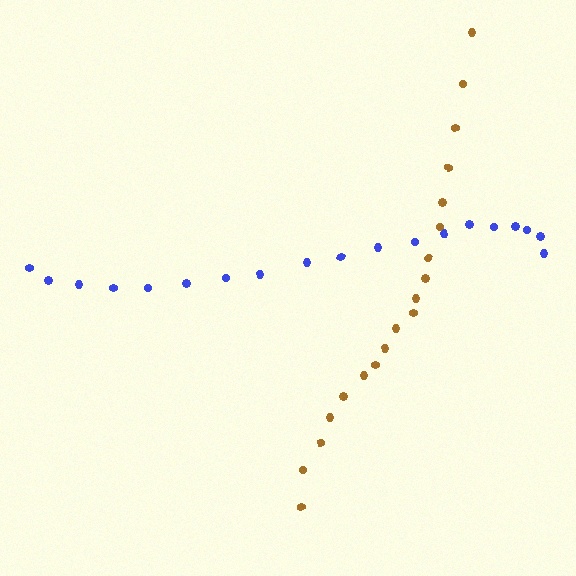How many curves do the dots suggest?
There are 2 distinct paths.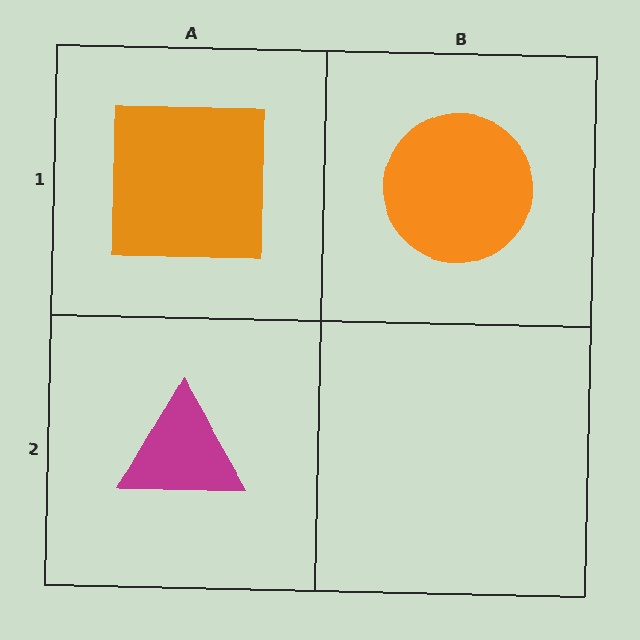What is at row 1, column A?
An orange square.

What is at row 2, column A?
A magenta triangle.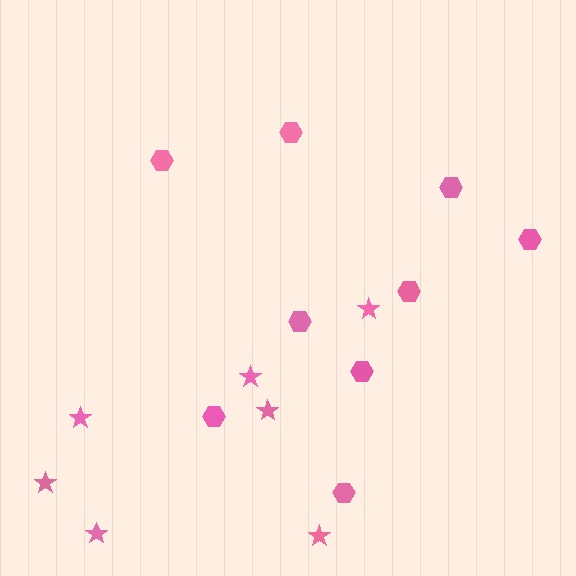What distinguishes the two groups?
There are 2 groups: one group of stars (7) and one group of hexagons (9).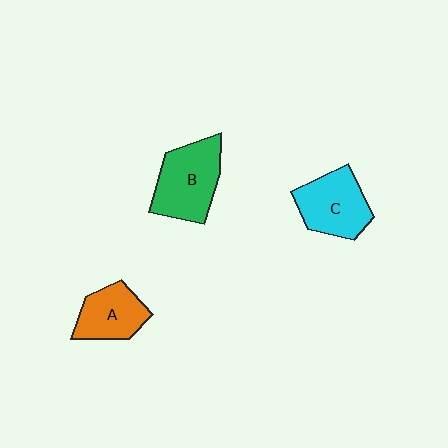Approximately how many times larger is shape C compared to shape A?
Approximately 1.2 times.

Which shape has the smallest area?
Shape A (orange).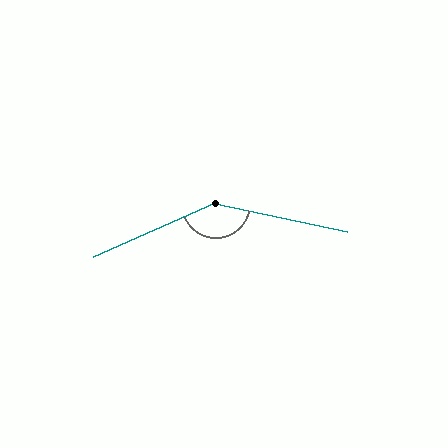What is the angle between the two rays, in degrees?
Approximately 144 degrees.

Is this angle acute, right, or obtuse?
It is obtuse.